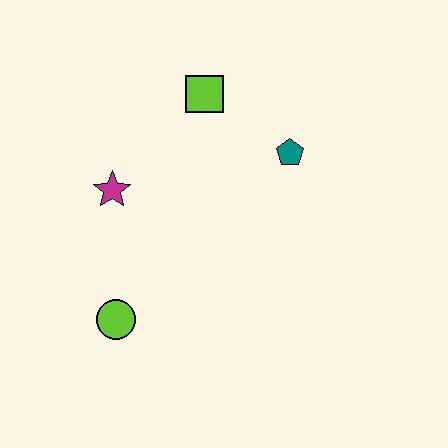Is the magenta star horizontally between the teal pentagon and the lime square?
No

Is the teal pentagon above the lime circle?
Yes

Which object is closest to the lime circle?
The magenta star is closest to the lime circle.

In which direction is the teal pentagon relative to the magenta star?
The teal pentagon is to the right of the magenta star.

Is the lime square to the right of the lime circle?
Yes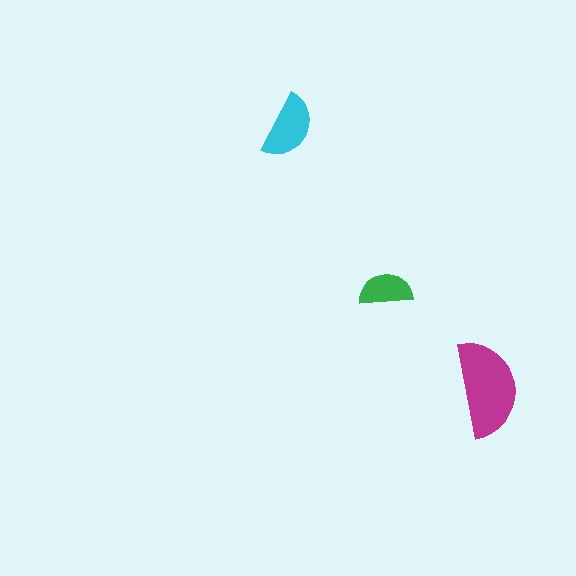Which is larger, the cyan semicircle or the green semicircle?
The cyan one.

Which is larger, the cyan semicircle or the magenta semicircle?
The magenta one.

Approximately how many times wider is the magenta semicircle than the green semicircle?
About 2 times wider.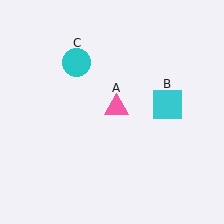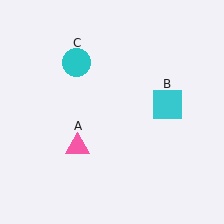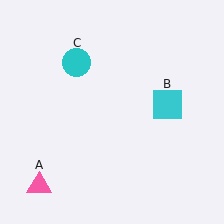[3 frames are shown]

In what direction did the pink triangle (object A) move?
The pink triangle (object A) moved down and to the left.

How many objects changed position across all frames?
1 object changed position: pink triangle (object A).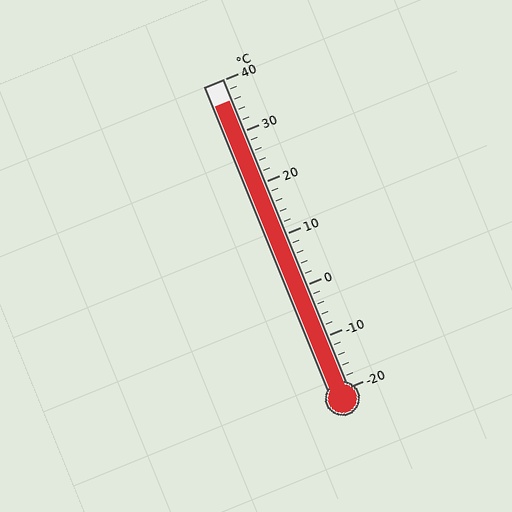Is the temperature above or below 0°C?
The temperature is above 0°C.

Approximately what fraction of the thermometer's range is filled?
The thermometer is filled to approximately 95% of its range.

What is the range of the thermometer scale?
The thermometer scale ranges from -20°C to 40°C.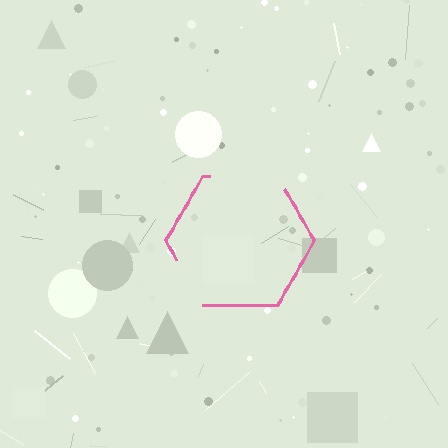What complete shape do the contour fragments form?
The contour fragments form a hexagon.